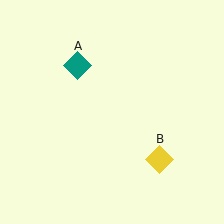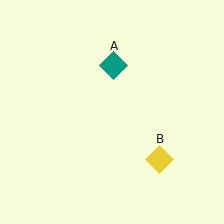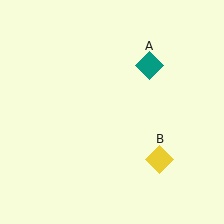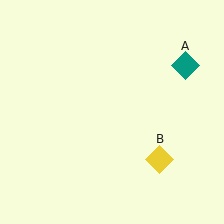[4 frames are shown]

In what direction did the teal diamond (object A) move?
The teal diamond (object A) moved right.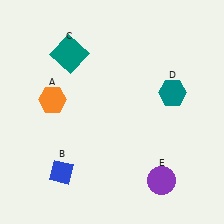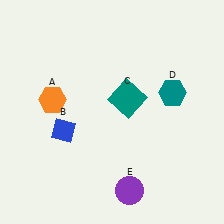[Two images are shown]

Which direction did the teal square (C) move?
The teal square (C) moved right.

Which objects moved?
The objects that moved are: the blue diamond (B), the teal square (C), the purple circle (E).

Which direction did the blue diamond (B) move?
The blue diamond (B) moved up.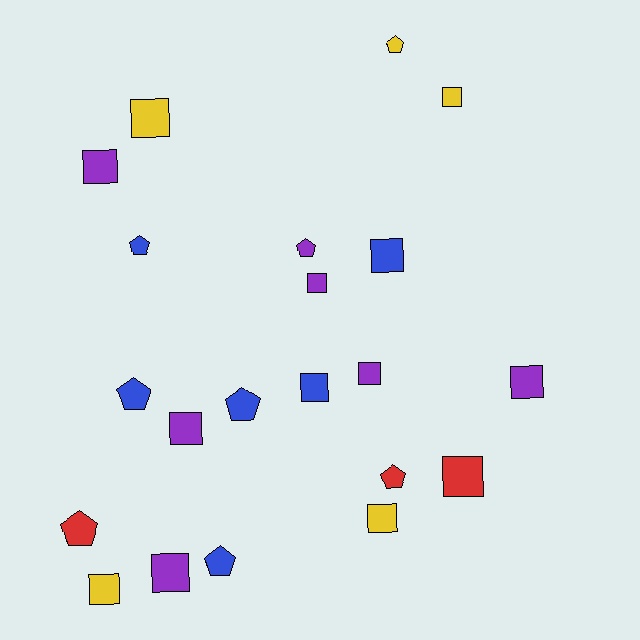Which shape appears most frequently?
Square, with 13 objects.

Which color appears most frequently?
Purple, with 7 objects.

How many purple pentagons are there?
There is 1 purple pentagon.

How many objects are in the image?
There are 21 objects.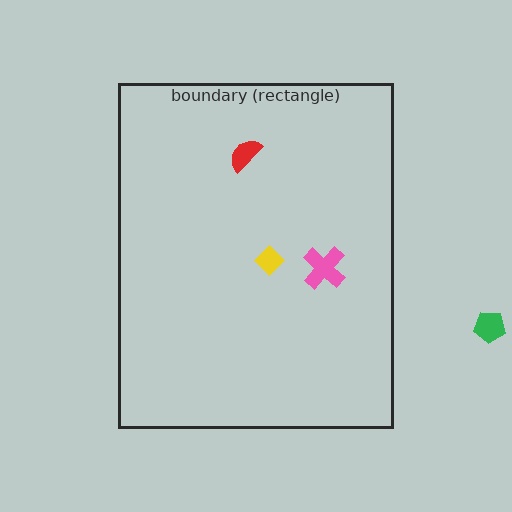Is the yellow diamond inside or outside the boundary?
Inside.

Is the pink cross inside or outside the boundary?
Inside.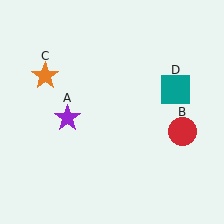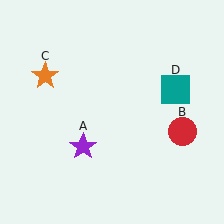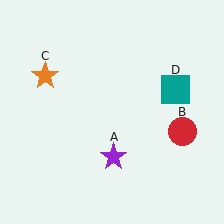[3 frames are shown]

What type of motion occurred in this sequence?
The purple star (object A) rotated counterclockwise around the center of the scene.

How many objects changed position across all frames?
1 object changed position: purple star (object A).